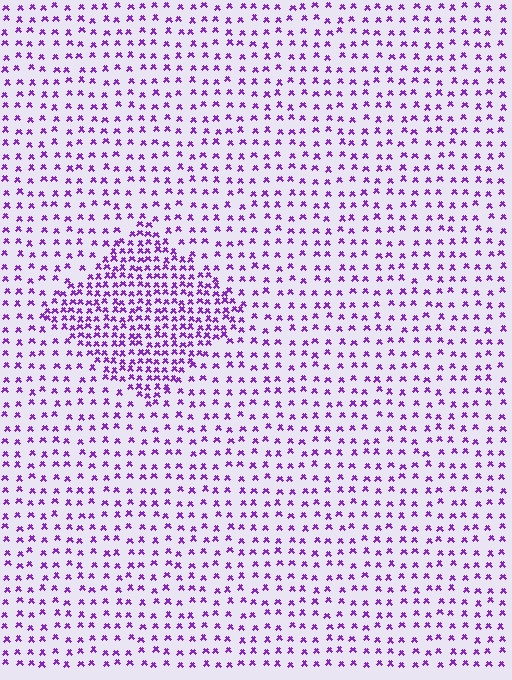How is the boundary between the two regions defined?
The boundary is defined by a change in element density (approximately 2.1x ratio). All elements are the same color, size, and shape.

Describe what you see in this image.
The image contains small purple elements arranged at two different densities. A diamond-shaped region is visible where the elements are more densely packed than the surrounding area.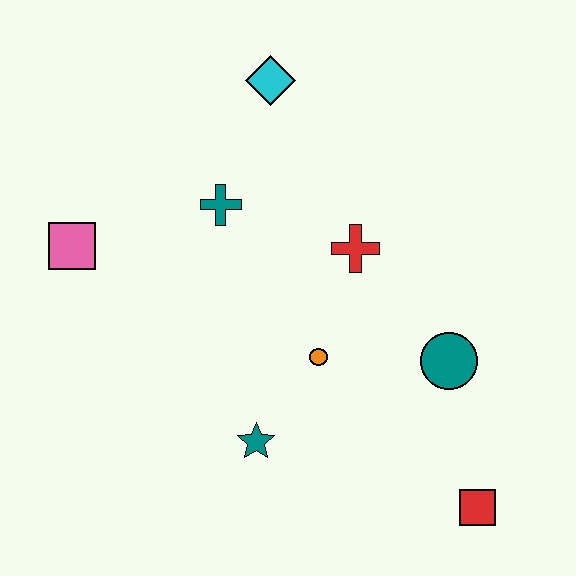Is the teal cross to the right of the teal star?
No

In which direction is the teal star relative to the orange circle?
The teal star is below the orange circle.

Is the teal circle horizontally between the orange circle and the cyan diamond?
No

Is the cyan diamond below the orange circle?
No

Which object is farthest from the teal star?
The cyan diamond is farthest from the teal star.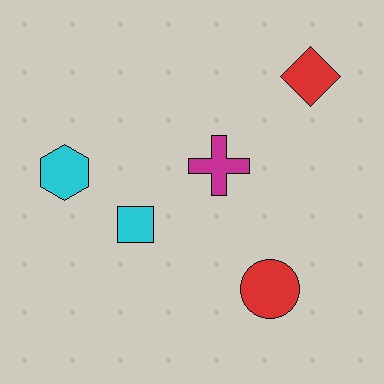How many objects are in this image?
There are 5 objects.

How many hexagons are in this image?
There is 1 hexagon.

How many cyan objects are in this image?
There are 2 cyan objects.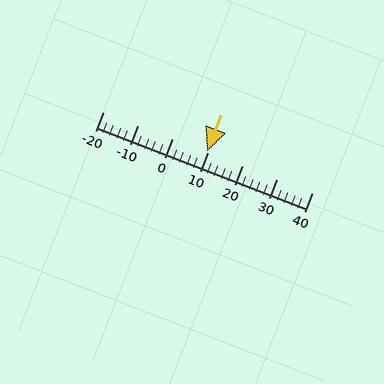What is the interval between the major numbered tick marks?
The major tick marks are spaced 10 units apart.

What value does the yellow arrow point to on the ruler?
The yellow arrow points to approximately 10.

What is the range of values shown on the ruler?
The ruler shows values from -20 to 40.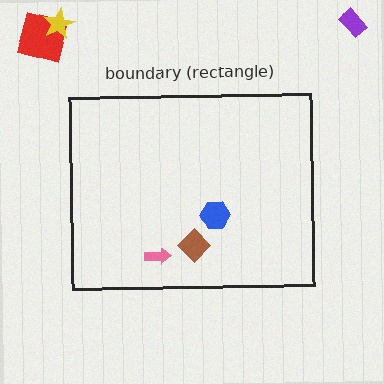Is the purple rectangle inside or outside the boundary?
Outside.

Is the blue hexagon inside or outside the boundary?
Inside.